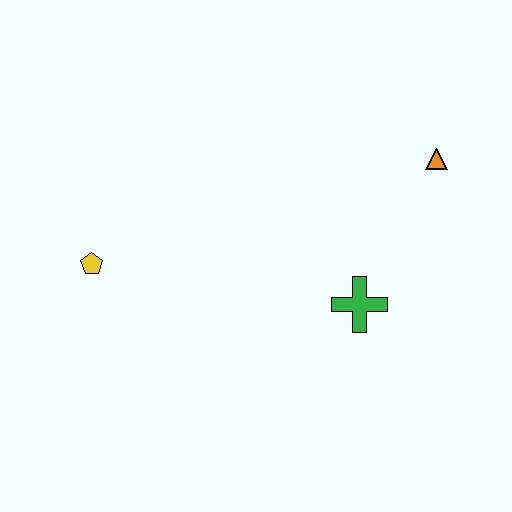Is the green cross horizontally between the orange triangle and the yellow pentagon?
Yes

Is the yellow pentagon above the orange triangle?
No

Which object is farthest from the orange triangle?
The yellow pentagon is farthest from the orange triangle.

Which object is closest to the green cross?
The orange triangle is closest to the green cross.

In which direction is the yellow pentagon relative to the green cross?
The yellow pentagon is to the left of the green cross.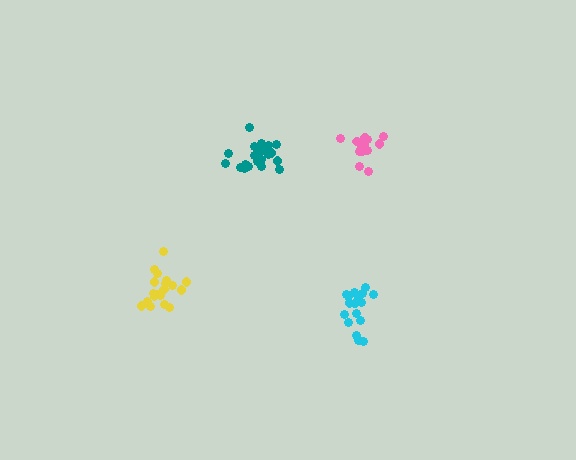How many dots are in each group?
Group 1: 21 dots, Group 2: 15 dots, Group 3: 20 dots, Group 4: 18 dots (74 total).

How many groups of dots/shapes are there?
There are 4 groups.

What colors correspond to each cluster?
The clusters are colored: teal, pink, yellow, cyan.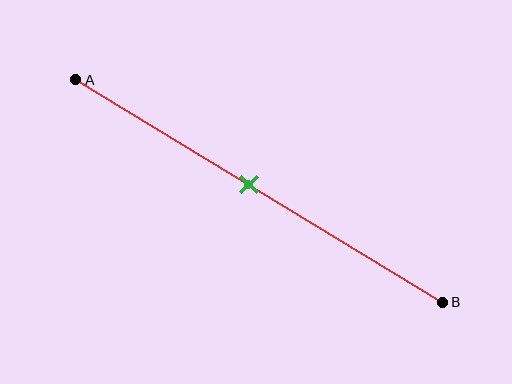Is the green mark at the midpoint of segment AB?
Yes, the mark is approximately at the midpoint.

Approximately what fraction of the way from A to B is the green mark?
The green mark is approximately 45% of the way from A to B.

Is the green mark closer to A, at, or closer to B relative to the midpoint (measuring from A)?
The green mark is approximately at the midpoint of segment AB.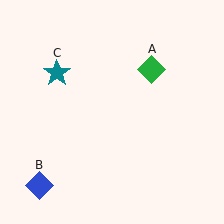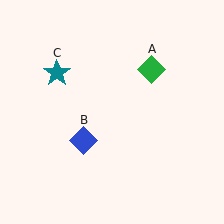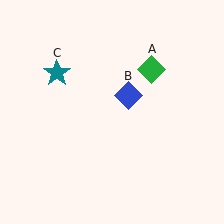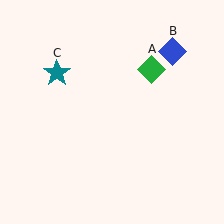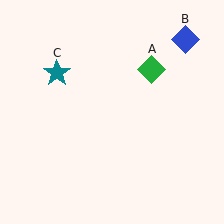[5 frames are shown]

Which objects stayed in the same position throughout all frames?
Green diamond (object A) and teal star (object C) remained stationary.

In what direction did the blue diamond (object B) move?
The blue diamond (object B) moved up and to the right.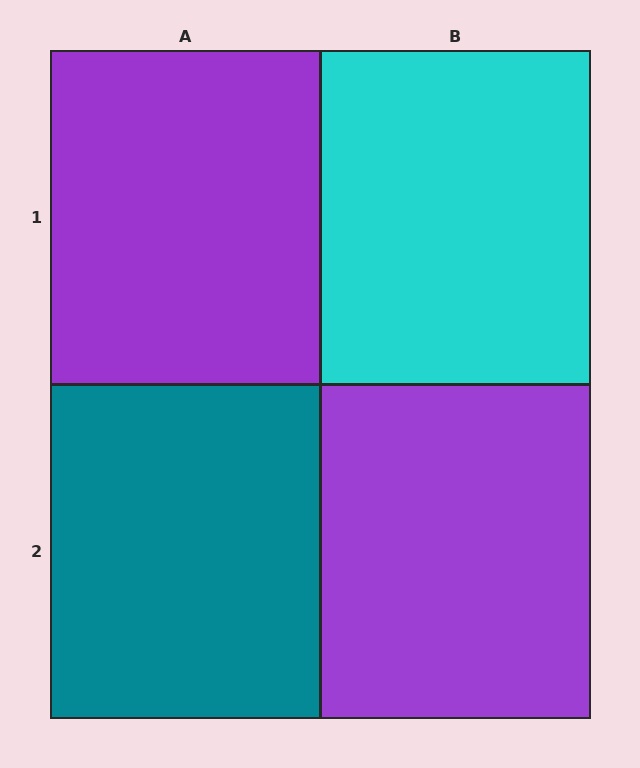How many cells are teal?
1 cell is teal.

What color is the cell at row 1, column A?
Purple.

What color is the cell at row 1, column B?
Cyan.